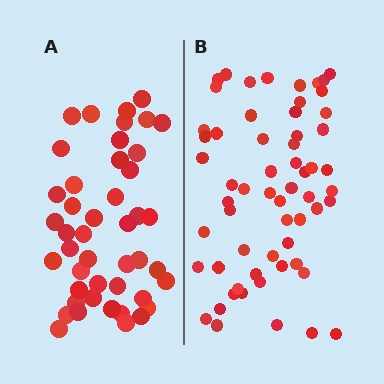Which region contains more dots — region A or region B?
Region B (the right region) has more dots.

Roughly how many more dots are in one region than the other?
Region B has approximately 15 more dots than region A.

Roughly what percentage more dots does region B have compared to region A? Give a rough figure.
About 35% more.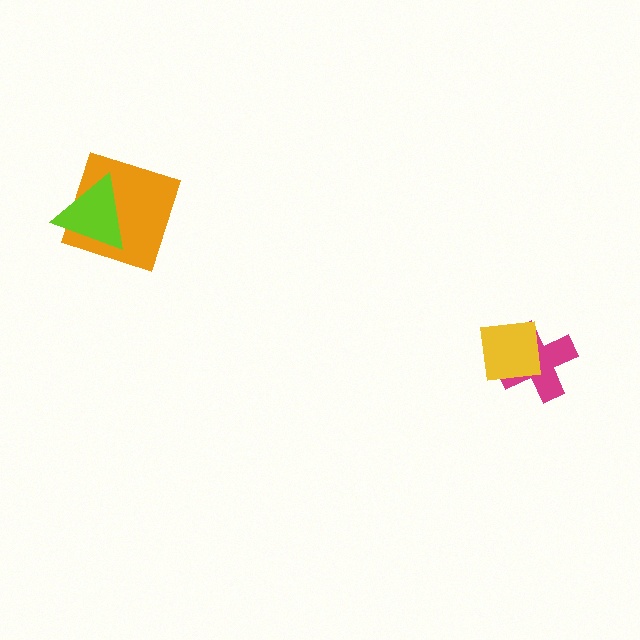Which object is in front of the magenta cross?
The yellow square is in front of the magenta cross.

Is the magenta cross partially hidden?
Yes, it is partially covered by another shape.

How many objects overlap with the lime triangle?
1 object overlaps with the lime triangle.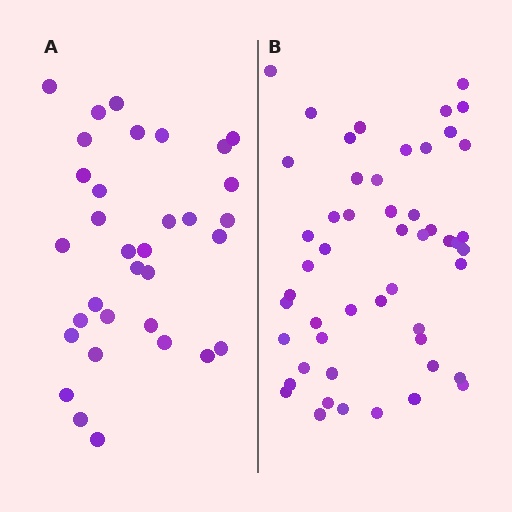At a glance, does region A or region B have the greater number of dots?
Region B (the right region) has more dots.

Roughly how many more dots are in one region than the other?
Region B has approximately 20 more dots than region A.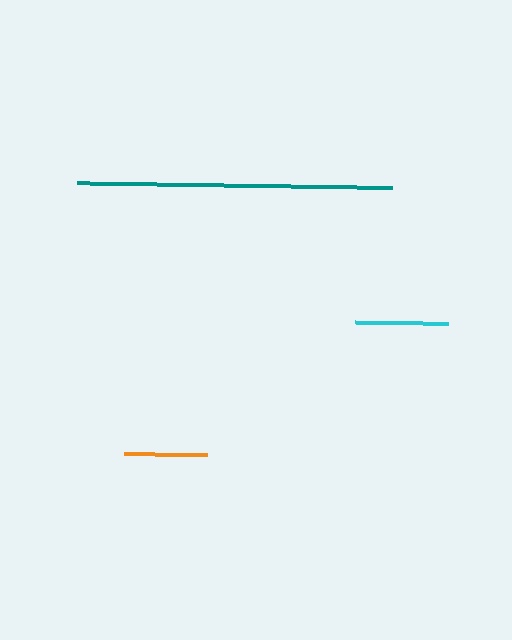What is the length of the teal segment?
The teal segment is approximately 315 pixels long.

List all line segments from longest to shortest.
From longest to shortest: teal, cyan, orange.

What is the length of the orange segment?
The orange segment is approximately 83 pixels long.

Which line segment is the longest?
The teal line is the longest at approximately 315 pixels.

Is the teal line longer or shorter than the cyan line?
The teal line is longer than the cyan line.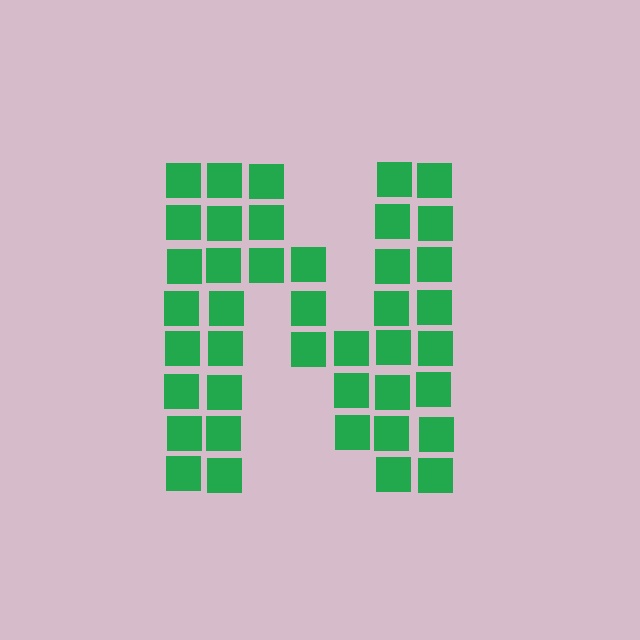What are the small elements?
The small elements are squares.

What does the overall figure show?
The overall figure shows the letter N.